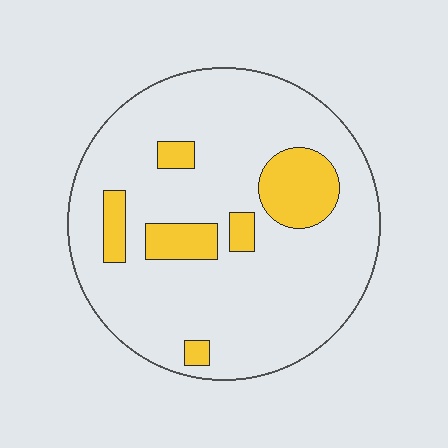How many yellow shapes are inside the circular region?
6.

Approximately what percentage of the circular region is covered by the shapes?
Approximately 15%.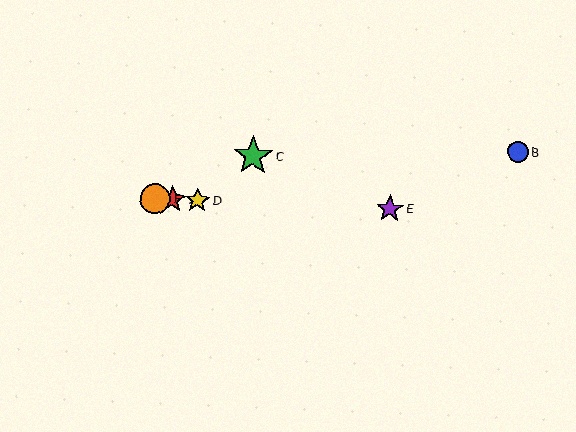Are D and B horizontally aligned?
No, D is at y≈201 and B is at y≈152.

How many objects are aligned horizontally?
4 objects (A, D, E, F) are aligned horizontally.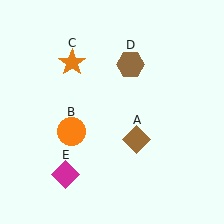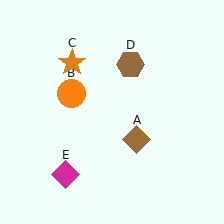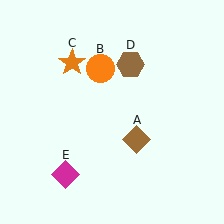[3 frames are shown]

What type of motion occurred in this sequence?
The orange circle (object B) rotated clockwise around the center of the scene.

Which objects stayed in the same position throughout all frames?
Brown diamond (object A) and orange star (object C) and brown hexagon (object D) and magenta diamond (object E) remained stationary.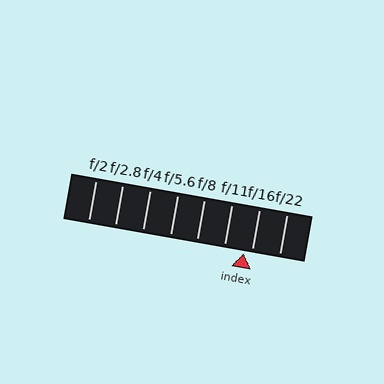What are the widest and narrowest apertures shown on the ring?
The widest aperture shown is f/2 and the narrowest is f/22.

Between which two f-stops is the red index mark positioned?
The index mark is between f/11 and f/16.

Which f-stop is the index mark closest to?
The index mark is closest to f/16.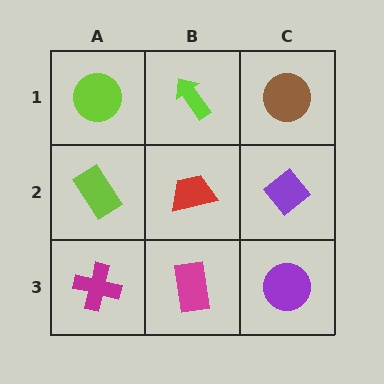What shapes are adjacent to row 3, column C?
A purple diamond (row 2, column C), a magenta rectangle (row 3, column B).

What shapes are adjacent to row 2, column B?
A lime arrow (row 1, column B), a magenta rectangle (row 3, column B), a lime rectangle (row 2, column A), a purple diamond (row 2, column C).